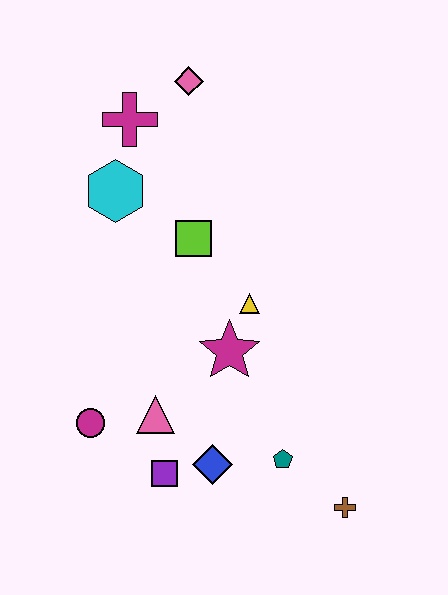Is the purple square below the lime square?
Yes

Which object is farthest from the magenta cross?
The brown cross is farthest from the magenta cross.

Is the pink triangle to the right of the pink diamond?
No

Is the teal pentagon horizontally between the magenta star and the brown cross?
Yes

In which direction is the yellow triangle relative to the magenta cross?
The yellow triangle is below the magenta cross.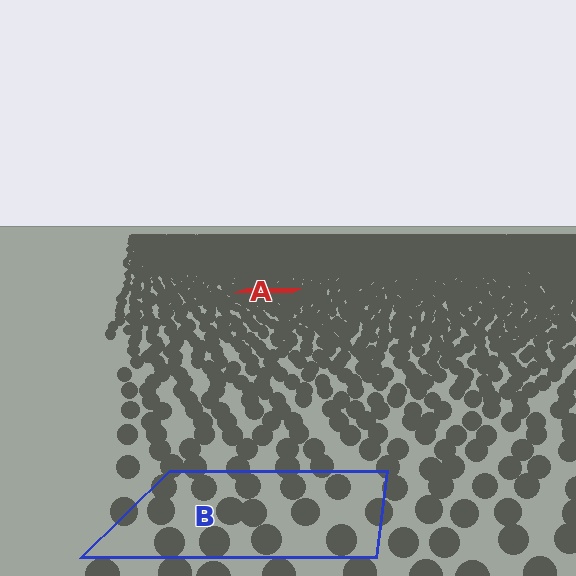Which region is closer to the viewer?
Region B is closer. The texture elements there are larger and more spread out.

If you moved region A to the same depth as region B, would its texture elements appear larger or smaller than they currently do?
They would appear larger. At a closer depth, the same texture elements are projected at a bigger on-screen size.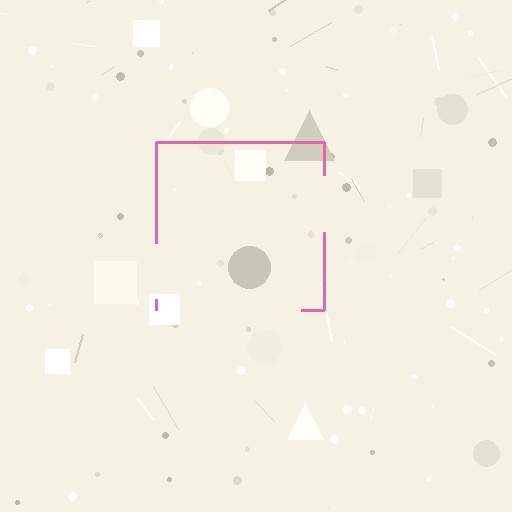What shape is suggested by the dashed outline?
The dashed outline suggests a square.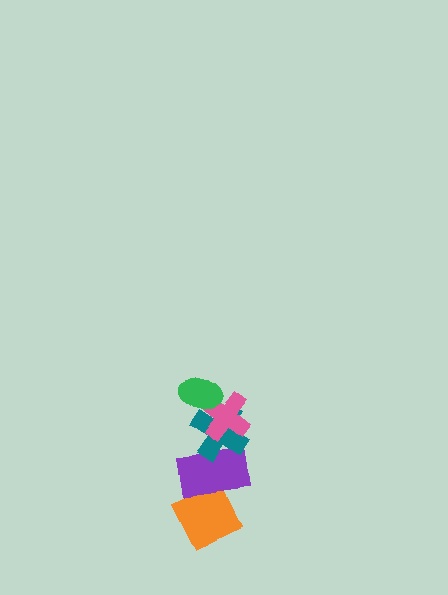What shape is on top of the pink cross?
The green ellipse is on top of the pink cross.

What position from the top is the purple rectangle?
The purple rectangle is 4th from the top.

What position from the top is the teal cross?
The teal cross is 3rd from the top.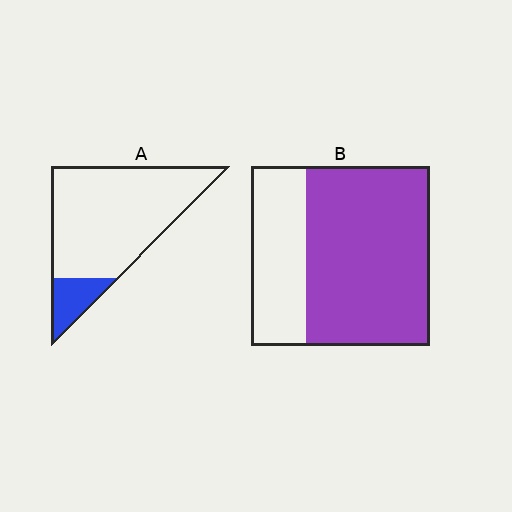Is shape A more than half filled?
No.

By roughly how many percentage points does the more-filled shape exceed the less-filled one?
By roughly 55 percentage points (B over A).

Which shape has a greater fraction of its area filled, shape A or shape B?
Shape B.